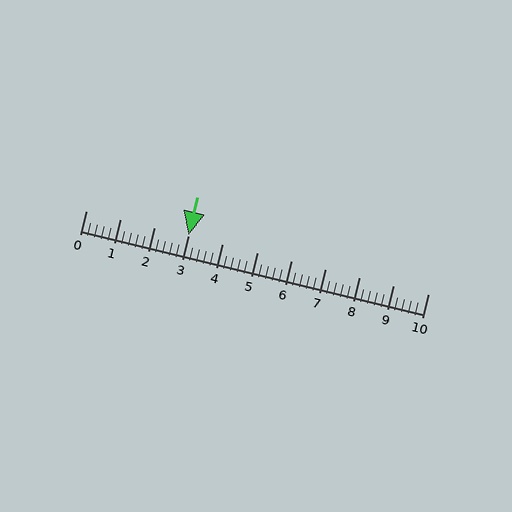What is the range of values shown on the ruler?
The ruler shows values from 0 to 10.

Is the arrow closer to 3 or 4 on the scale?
The arrow is closer to 3.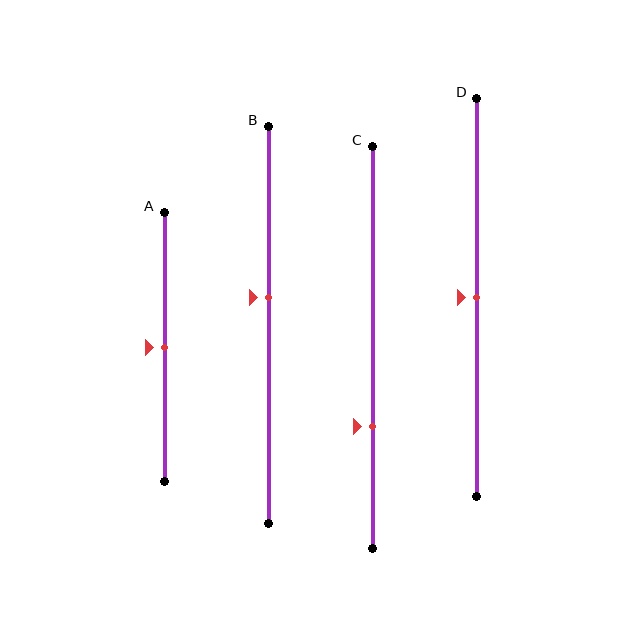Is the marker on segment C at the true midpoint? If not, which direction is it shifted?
No, the marker on segment C is shifted downward by about 20% of the segment length.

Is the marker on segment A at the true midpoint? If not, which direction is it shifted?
Yes, the marker on segment A is at the true midpoint.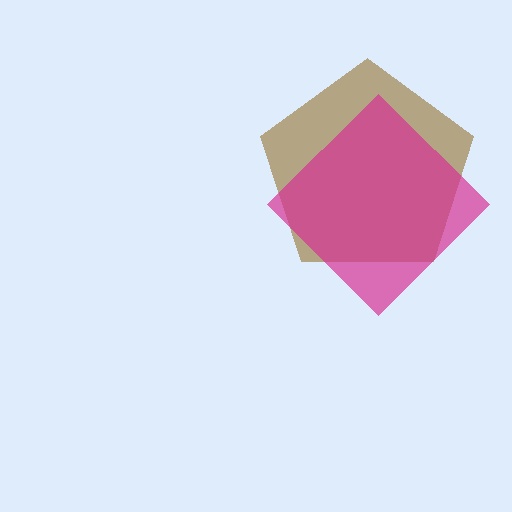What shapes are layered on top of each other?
The layered shapes are: a brown pentagon, a magenta diamond.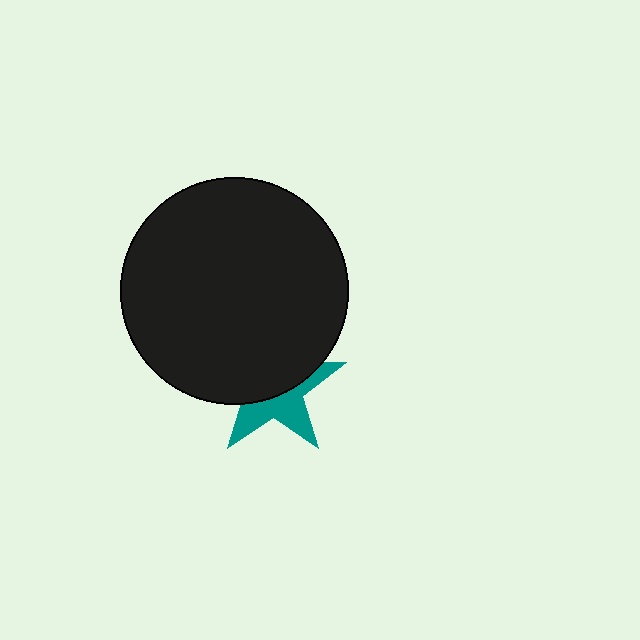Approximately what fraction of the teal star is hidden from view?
Roughly 57% of the teal star is hidden behind the black circle.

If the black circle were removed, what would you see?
You would see the complete teal star.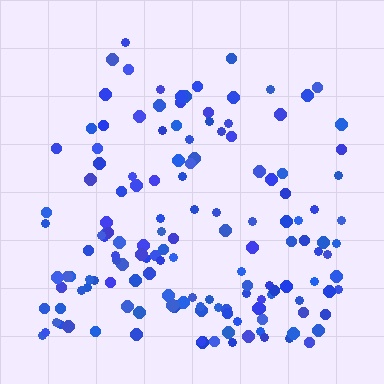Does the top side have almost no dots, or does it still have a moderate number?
Still a moderate number, just noticeably fewer than the bottom.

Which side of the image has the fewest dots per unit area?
The top.